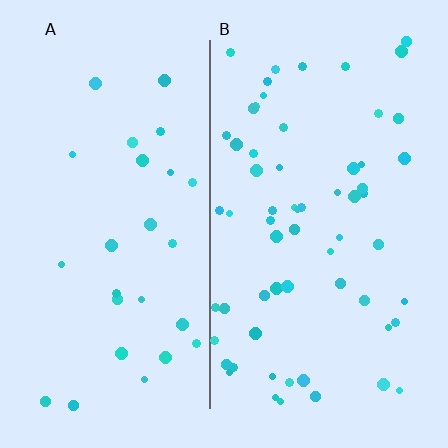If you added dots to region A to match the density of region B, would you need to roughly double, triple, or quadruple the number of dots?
Approximately double.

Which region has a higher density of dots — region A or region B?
B (the right).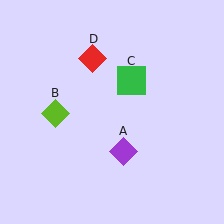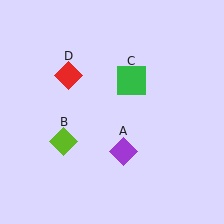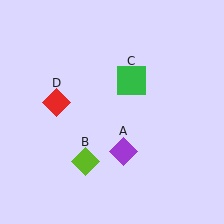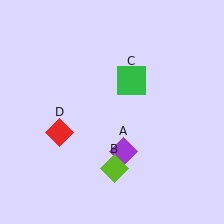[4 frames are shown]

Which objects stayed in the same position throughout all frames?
Purple diamond (object A) and green square (object C) remained stationary.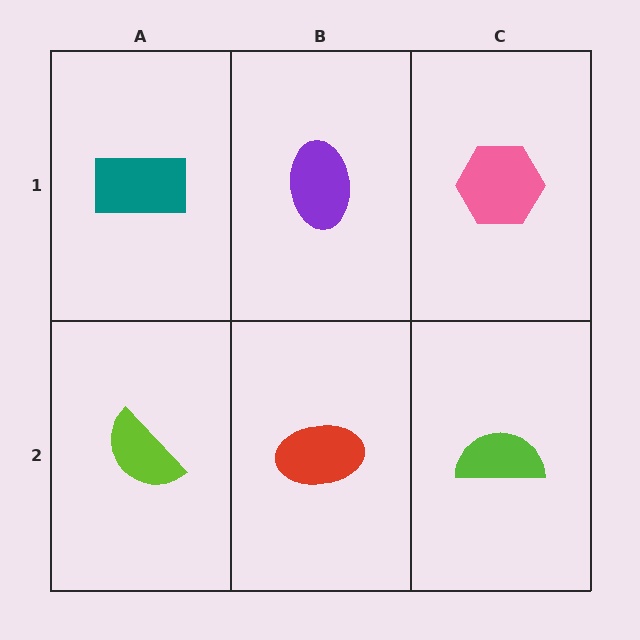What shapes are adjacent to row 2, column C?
A pink hexagon (row 1, column C), a red ellipse (row 2, column B).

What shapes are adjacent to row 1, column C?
A lime semicircle (row 2, column C), a purple ellipse (row 1, column B).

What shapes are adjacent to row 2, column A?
A teal rectangle (row 1, column A), a red ellipse (row 2, column B).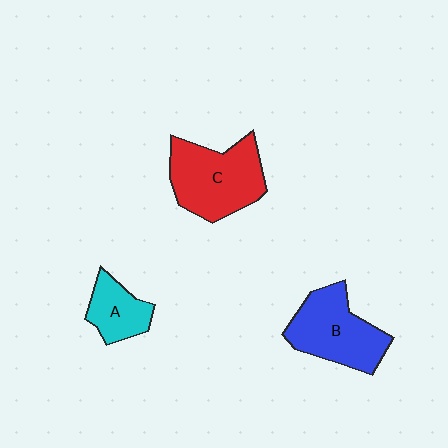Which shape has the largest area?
Shape C (red).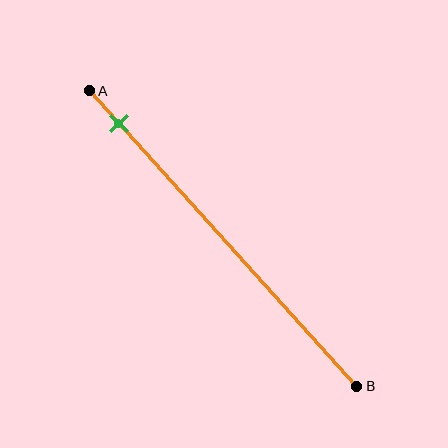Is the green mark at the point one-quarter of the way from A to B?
No, the mark is at about 10% from A, not at the 25% one-quarter point.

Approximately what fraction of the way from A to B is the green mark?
The green mark is approximately 10% of the way from A to B.